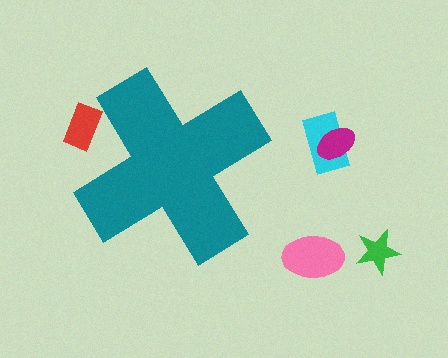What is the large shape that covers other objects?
A teal cross.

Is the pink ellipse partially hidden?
No, the pink ellipse is fully visible.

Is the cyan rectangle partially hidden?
No, the cyan rectangle is fully visible.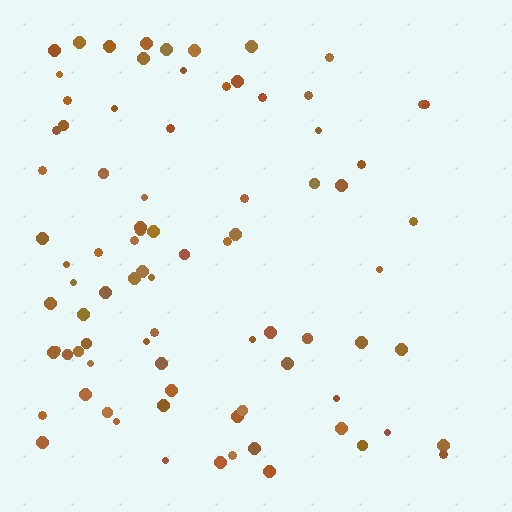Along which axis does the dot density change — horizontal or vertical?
Horizontal.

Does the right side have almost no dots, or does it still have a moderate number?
Still a moderate number, just noticeably fewer than the left.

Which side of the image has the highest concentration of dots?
The left.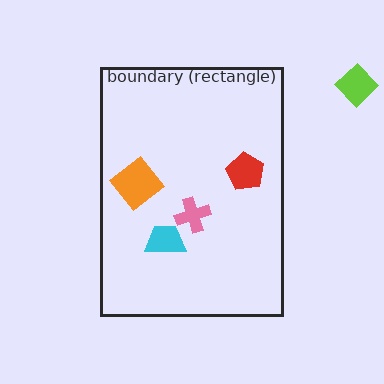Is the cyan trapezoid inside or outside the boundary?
Inside.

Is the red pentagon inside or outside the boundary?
Inside.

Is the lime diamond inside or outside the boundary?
Outside.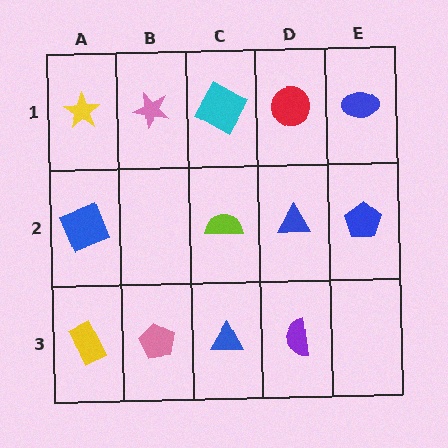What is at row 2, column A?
A blue square.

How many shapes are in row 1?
5 shapes.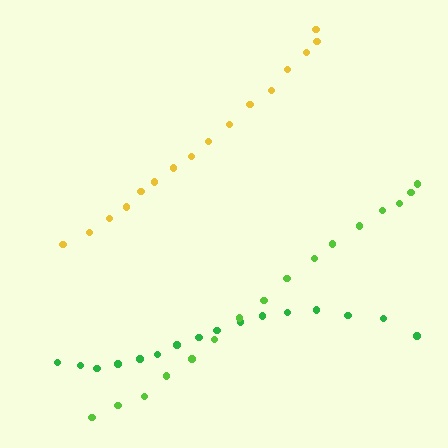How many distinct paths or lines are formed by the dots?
There are 3 distinct paths.